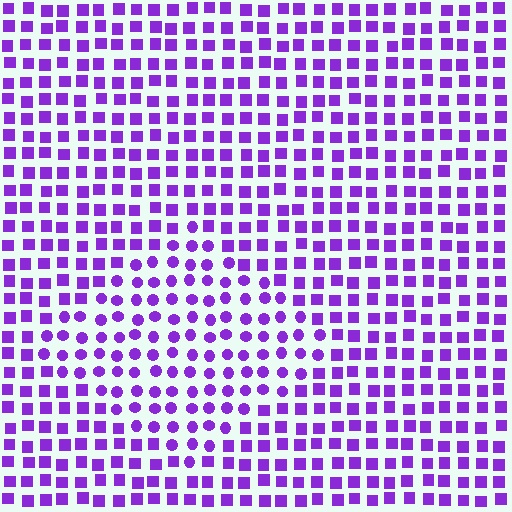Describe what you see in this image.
The image is filled with small purple elements arranged in a uniform grid. A diamond-shaped region contains circles, while the surrounding area contains squares. The boundary is defined purely by the change in element shape.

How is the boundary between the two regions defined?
The boundary is defined by a change in element shape: circles inside vs. squares outside. All elements share the same color and spacing.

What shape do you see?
I see a diamond.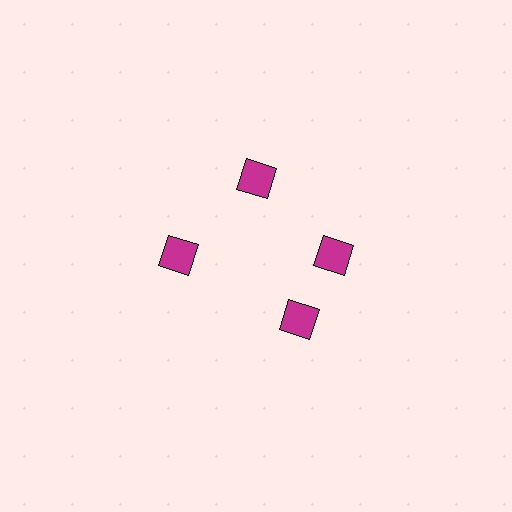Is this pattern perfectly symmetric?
No. The 4 magenta squares are arranged in a ring, but one element near the 6 o'clock position is rotated out of alignment along the ring, breaking the 4-fold rotational symmetry.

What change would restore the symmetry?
The symmetry would be restored by rotating it back into even spacing with its neighbors so that all 4 squares sit at equal angles and equal distance from the center.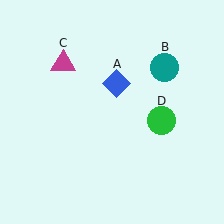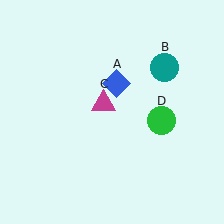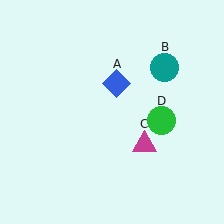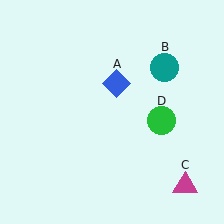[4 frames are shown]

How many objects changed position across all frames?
1 object changed position: magenta triangle (object C).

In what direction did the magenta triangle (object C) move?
The magenta triangle (object C) moved down and to the right.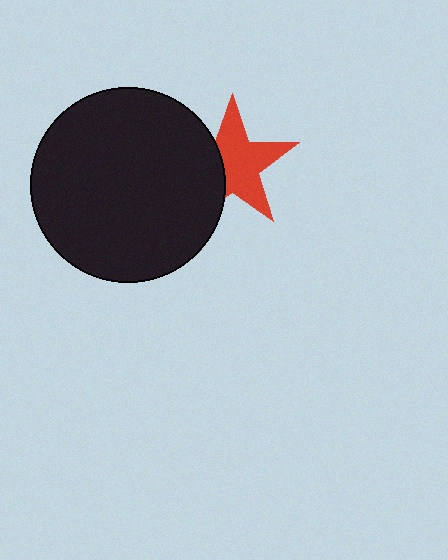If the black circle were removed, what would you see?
You would see the complete red star.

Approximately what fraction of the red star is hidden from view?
Roughly 35% of the red star is hidden behind the black circle.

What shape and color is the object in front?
The object in front is a black circle.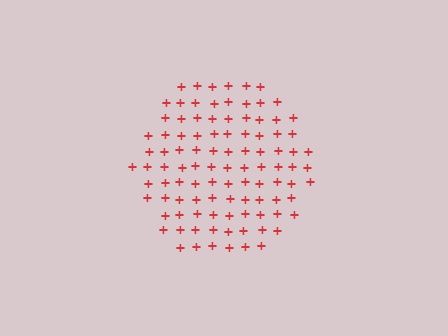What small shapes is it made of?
It is made of small plus signs.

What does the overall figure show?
The overall figure shows a hexagon.